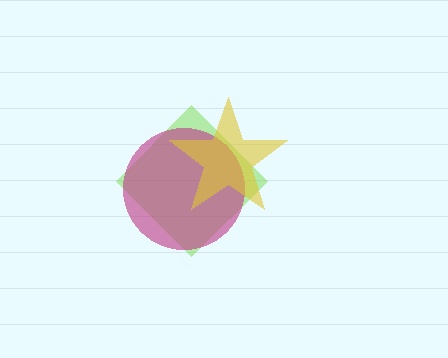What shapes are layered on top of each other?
The layered shapes are: a lime diamond, a magenta circle, a yellow star.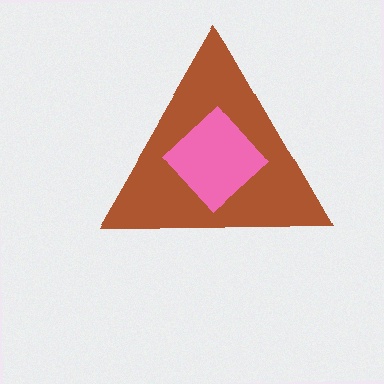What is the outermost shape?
The brown triangle.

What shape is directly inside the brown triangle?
The pink diamond.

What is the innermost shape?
The pink diamond.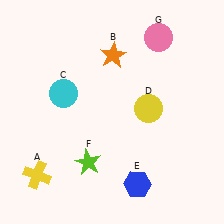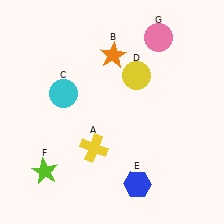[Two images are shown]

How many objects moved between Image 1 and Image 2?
3 objects moved between the two images.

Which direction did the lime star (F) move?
The lime star (F) moved left.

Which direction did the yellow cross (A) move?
The yellow cross (A) moved right.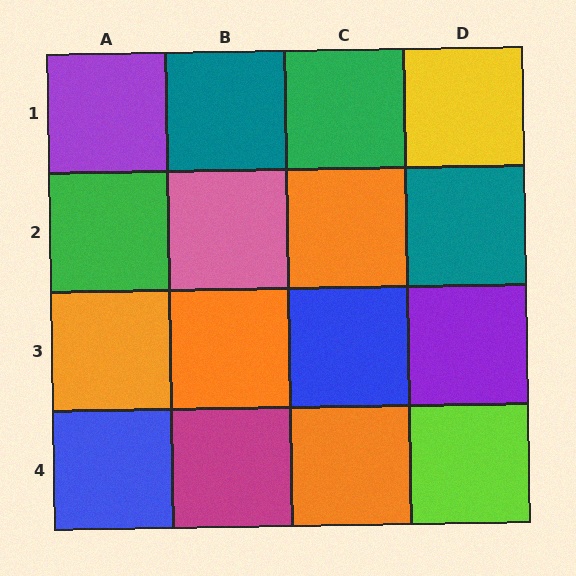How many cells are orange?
4 cells are orange.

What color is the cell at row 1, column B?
Teal.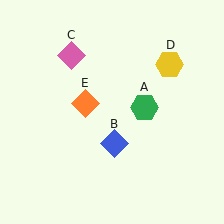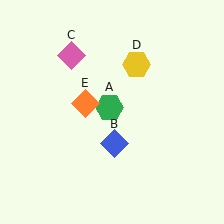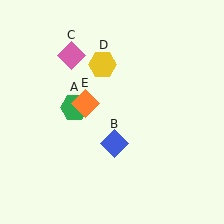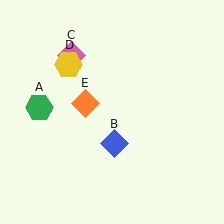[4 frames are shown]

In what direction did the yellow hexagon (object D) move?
The yellow hexagon (object D) moved left.